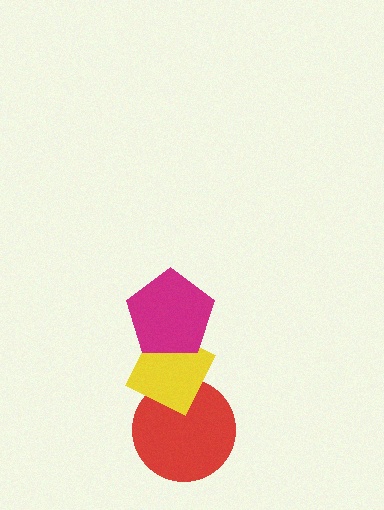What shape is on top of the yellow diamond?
The magenta pentagon is on top of the yellow diamond.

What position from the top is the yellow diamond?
The yellow diamond is 2nd from the top.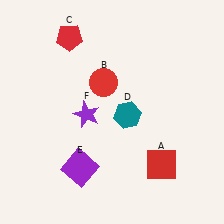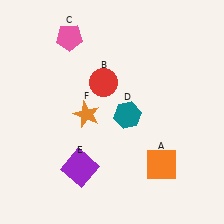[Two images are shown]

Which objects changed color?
A changed from red to orange. C changed from red to pink. F changed from purple to orange.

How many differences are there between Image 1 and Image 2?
There are 3 differences between the two images.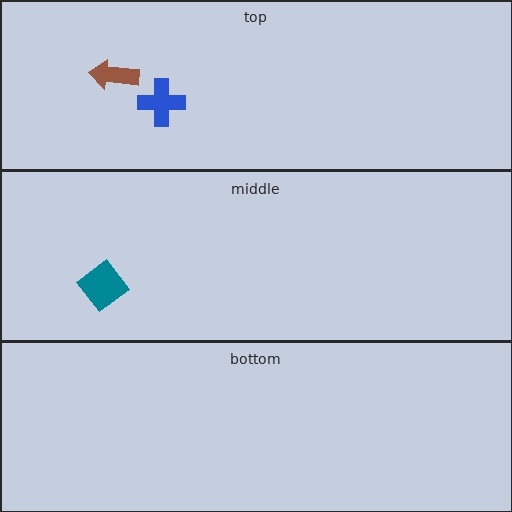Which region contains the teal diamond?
The middle region.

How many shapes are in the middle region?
1.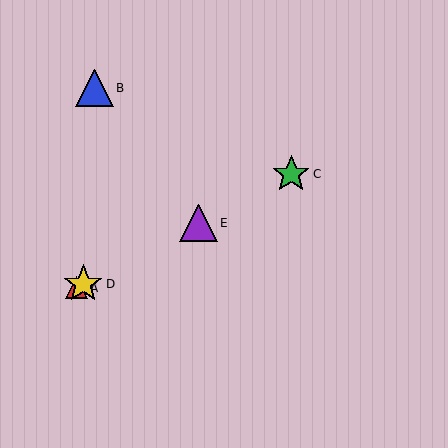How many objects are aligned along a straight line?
4 objects (A, C, D, E) are aligned along a straight line.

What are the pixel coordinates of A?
Object A is at (76, 288).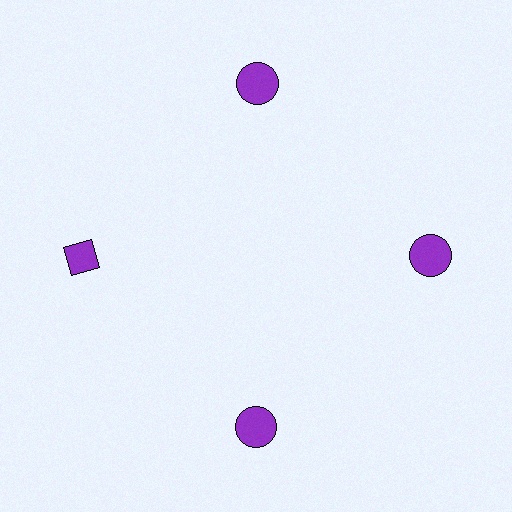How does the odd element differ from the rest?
It has a different shape: diamond instead of circle.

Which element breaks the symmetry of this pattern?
The purple diamond at roughly the 9 o'clock position breaks the symmetry. All other shapes are purple circles.